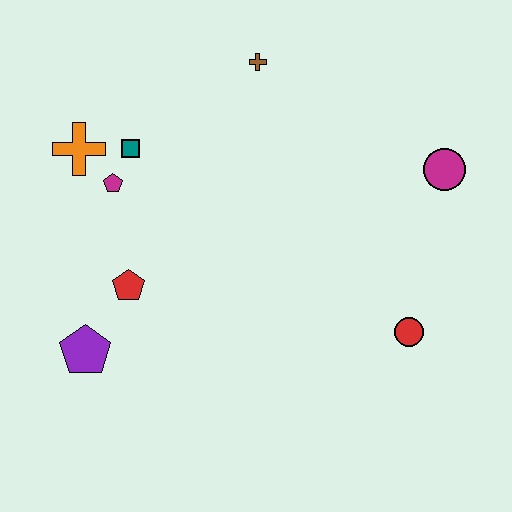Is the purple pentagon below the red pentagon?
Yes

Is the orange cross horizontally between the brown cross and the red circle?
No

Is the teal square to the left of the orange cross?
No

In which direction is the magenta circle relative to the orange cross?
The magenta circle is to the right of the orange cross.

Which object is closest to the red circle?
The magenta circle is closest to the red circle.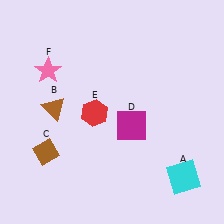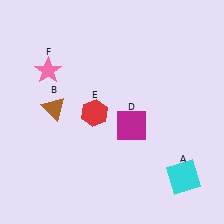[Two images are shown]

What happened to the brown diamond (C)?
The brown diamond (C) was removed in Image 2. It was in the bottom-left area of Image 1.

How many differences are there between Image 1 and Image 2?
There is 1 difference between the two images.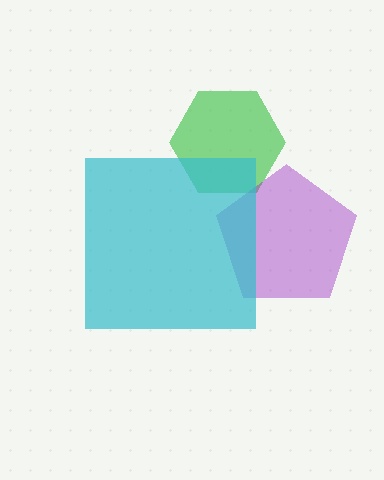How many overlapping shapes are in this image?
There are 3 overlapping shapes in the image.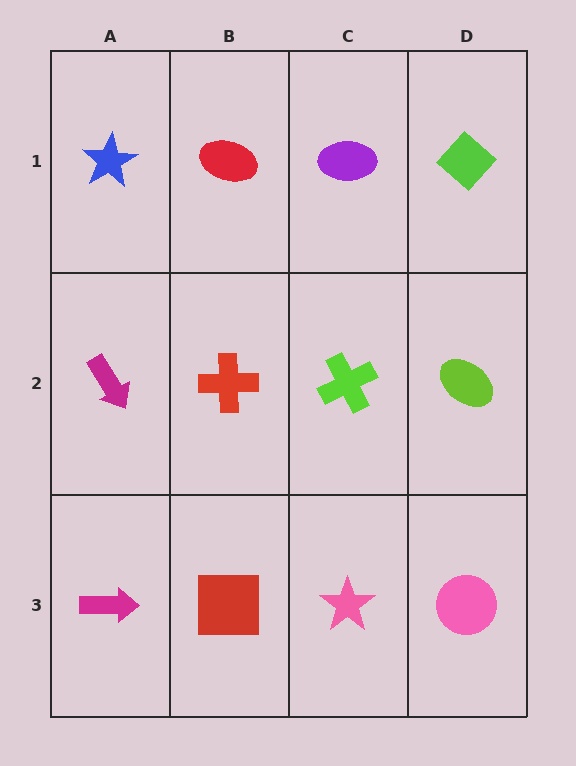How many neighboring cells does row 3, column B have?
3.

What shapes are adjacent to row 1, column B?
A red cross (row 2, column B), a blue star (row 1, column A), a purple ellipse (row 1, column C).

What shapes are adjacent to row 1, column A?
A magenta arrow (row 2, column A), a red ellipse (row 1, column B).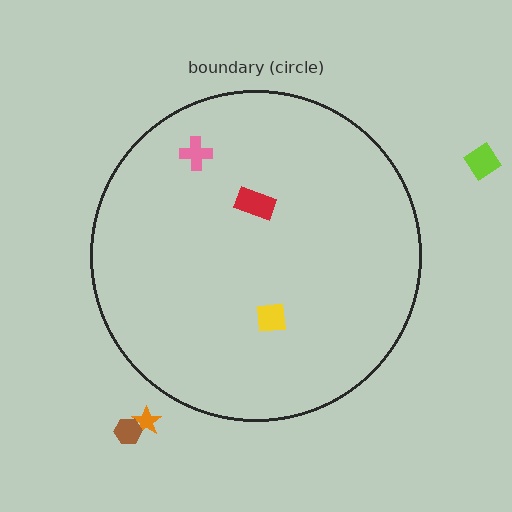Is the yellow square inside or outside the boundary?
Inside.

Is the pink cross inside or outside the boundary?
Inside.